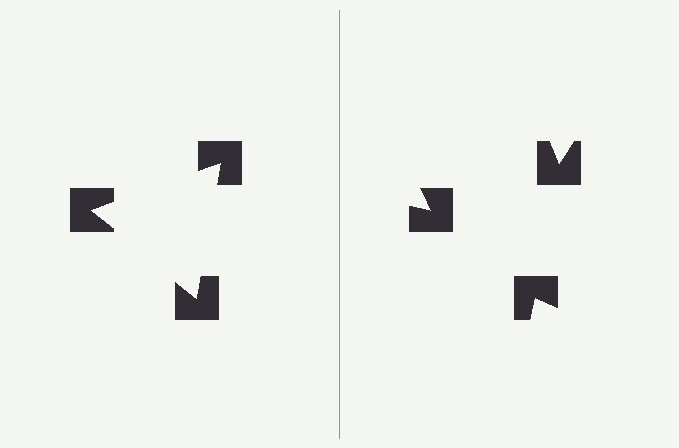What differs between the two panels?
The notched squares are positioned identically on both sides; only the wedge orientations differ. On the left they align to a triangle; on the right they are misaligned.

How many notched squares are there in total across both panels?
6 — 3 on each side.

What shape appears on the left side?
An illusory triangle.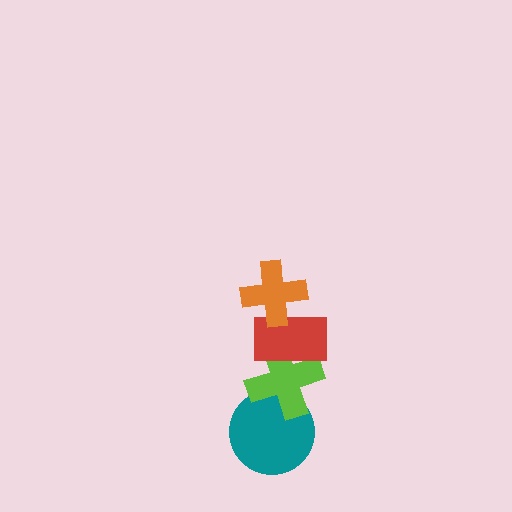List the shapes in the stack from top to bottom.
From top to bottom: the orange cross, the red rectangle, the lime cross, the teal circle.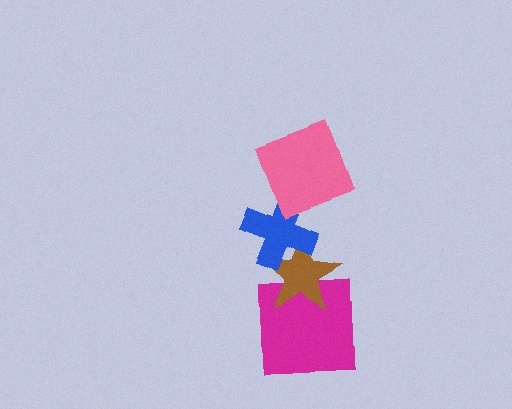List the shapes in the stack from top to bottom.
From top to bottom: the pink square, the blue cross, the brown star, the magenta square.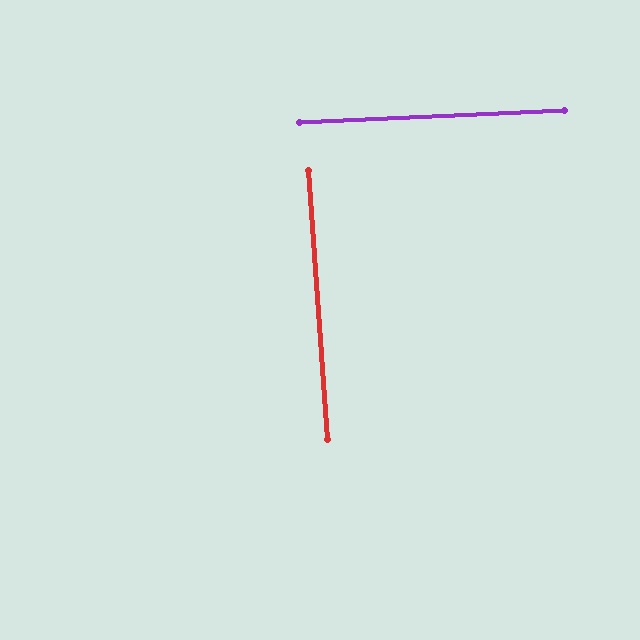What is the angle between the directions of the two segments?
Approximately 88 degrees.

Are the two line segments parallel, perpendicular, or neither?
Perpendicular — they meet at approximately 88°.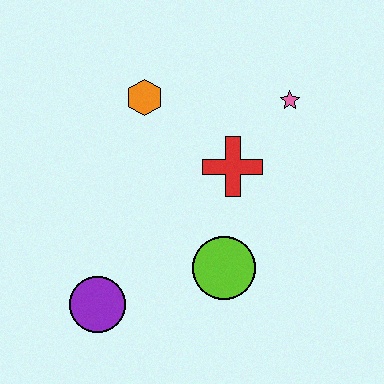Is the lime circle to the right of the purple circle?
Yes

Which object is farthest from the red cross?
The purple circle is farthest from the red cross.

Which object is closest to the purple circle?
The lime circle is closest to the purple circle.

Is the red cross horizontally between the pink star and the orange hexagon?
Yes